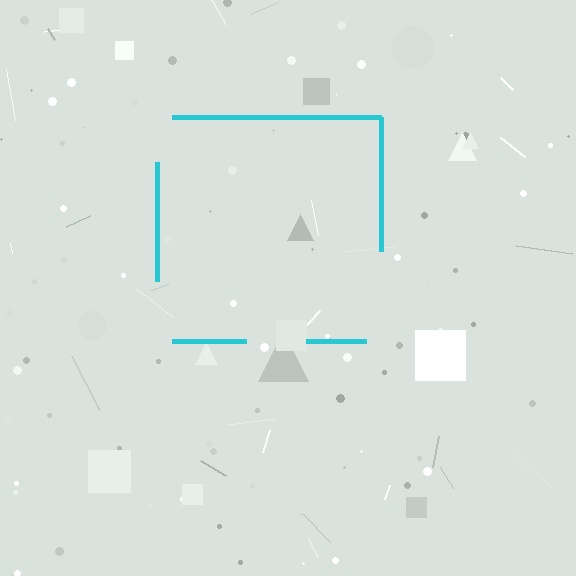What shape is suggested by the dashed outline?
The dashed outline suggests a square.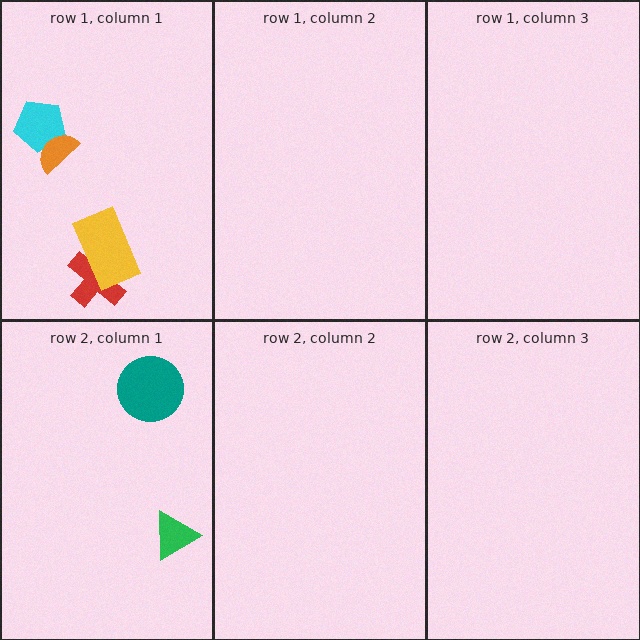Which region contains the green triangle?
The row 2, column 1 region.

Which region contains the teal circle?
The row 2, column 1 region.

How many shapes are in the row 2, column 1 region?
2.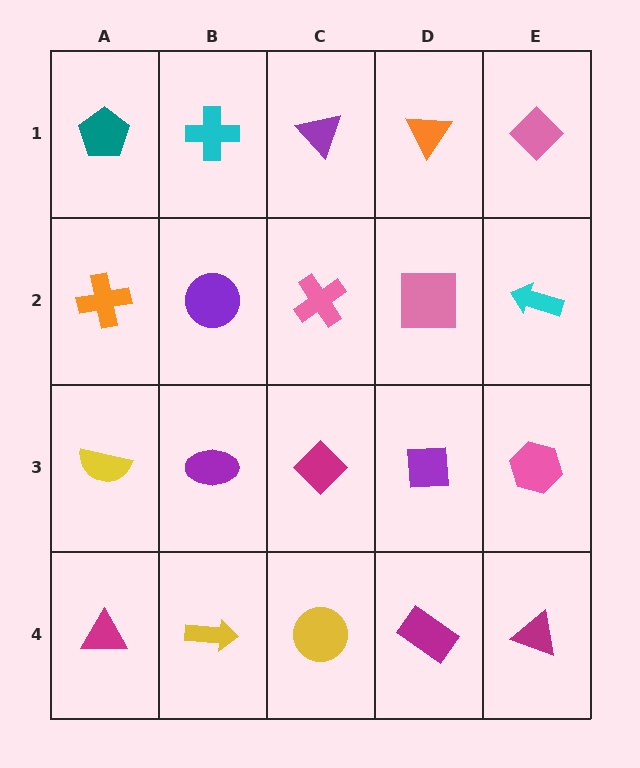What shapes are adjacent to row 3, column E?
A cyan arrow (row 2, column E), a magenta triangle (row 4, column E), a purple square (row 3, column D).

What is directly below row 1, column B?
A purple circle.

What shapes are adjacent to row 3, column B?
A purple circle (row 2, column B), a yellow arrow (row 4, column B), a yellow semicircle (row 3, column A), a magenta diamond (row 3, column C).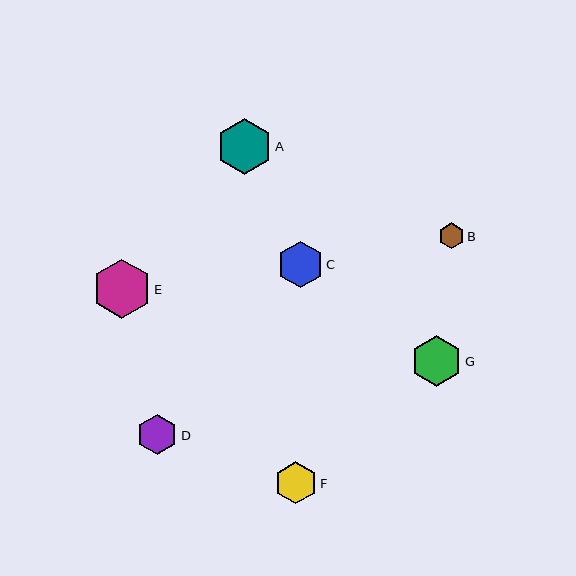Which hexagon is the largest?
Hexagon E is the largest with a size of approximately 59 pixels.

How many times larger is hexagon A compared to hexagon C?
Hexagon A is approximately 1.2 times the size of hexagon C.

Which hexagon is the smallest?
Hexagon B is the smallest with a size of approximately 26 pixels.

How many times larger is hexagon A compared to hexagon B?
Hexagon A is approximately 2.2 times the size of hexagon B.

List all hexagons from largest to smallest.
From largest to smallest: E, A, G, C, F, D, B.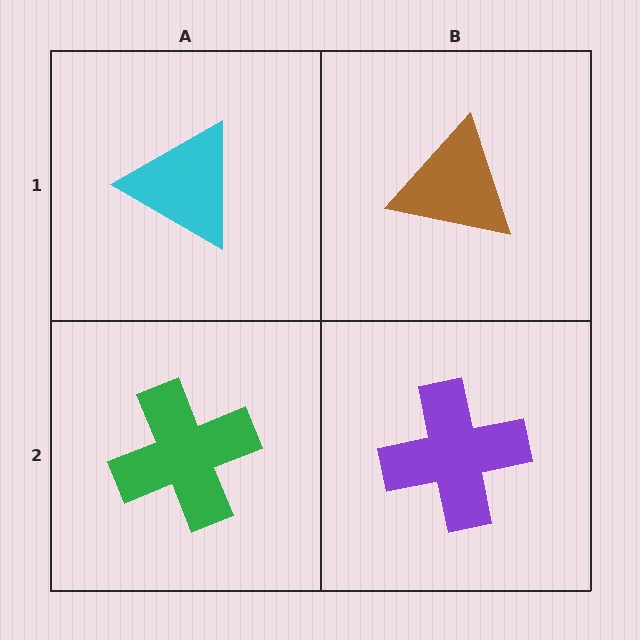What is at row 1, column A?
A cyan triangle.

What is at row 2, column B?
A purple cross.